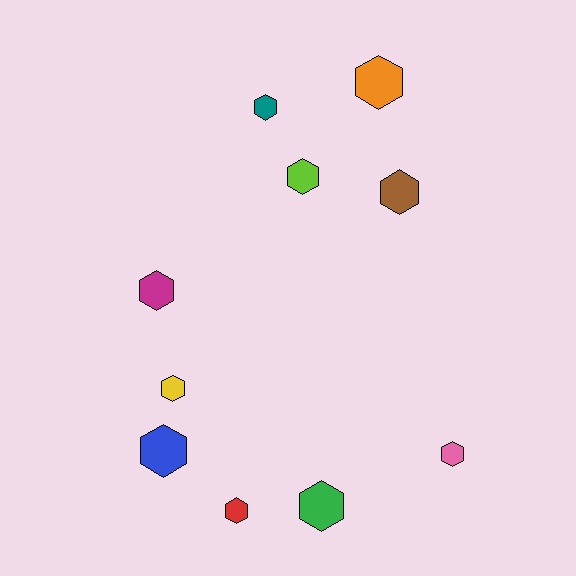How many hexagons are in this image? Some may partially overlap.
There are 10 hexagons.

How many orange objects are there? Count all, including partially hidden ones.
There is 1 orange object.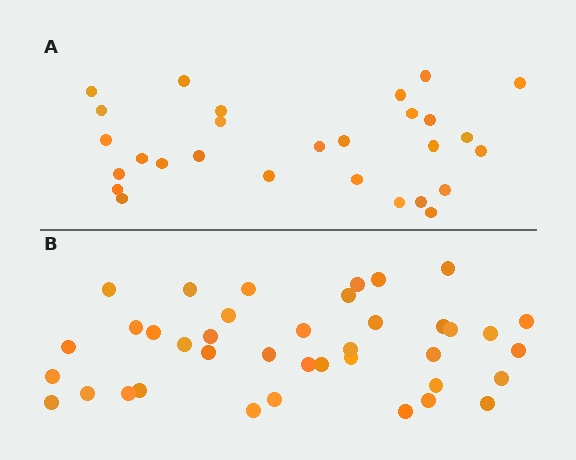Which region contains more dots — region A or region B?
Region B (the bottom region) has more dots.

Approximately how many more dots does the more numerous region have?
Region B has roughly 12 or so more dots than region A.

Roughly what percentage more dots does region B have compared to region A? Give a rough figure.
About 40% more.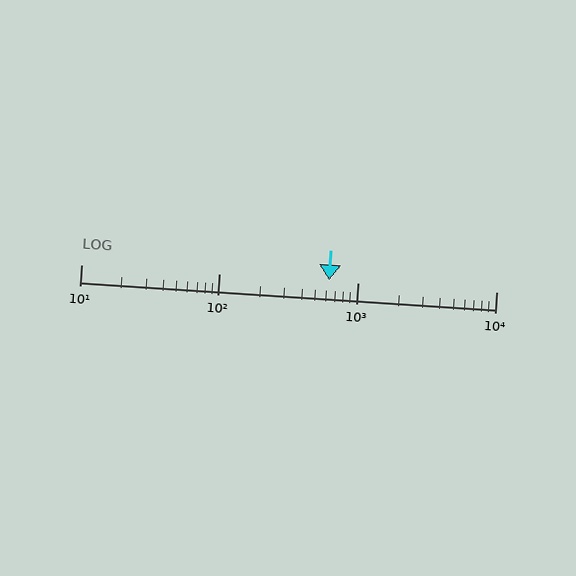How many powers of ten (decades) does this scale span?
The scale spans 3 decades, from 10 to 10000.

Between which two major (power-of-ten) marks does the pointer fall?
The pointer is between 100 and 1000.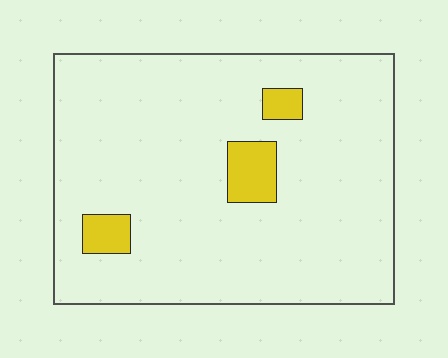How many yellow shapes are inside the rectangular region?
3.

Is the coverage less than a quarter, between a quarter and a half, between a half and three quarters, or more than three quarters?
Less than a quarter.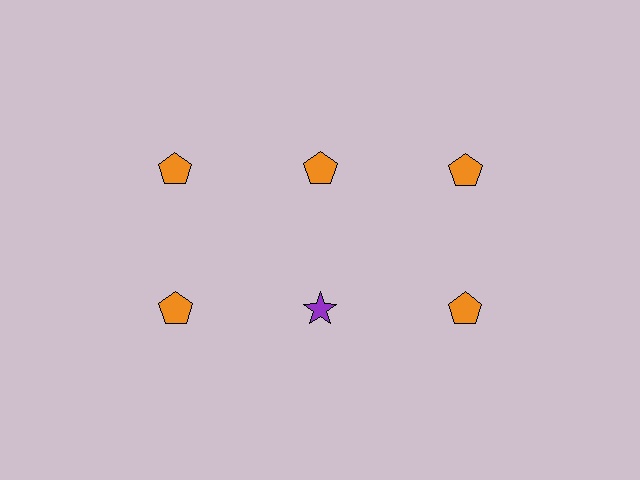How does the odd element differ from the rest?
It differs in both color (purple instead of orange) and shape (star instead of pentagon).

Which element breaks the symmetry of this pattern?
The purple star in the second row, second from left column breaks the symmetry. All other shapes are orange pentagons.